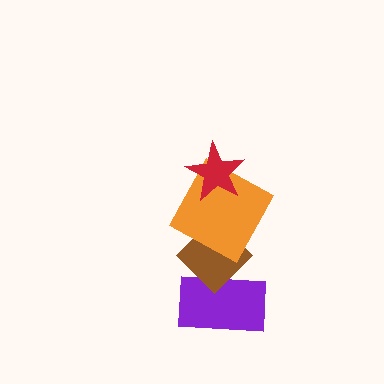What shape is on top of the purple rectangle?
The brown diamond is on top of the purple rectangle.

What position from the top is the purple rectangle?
The purple rectangle is 4th from the top.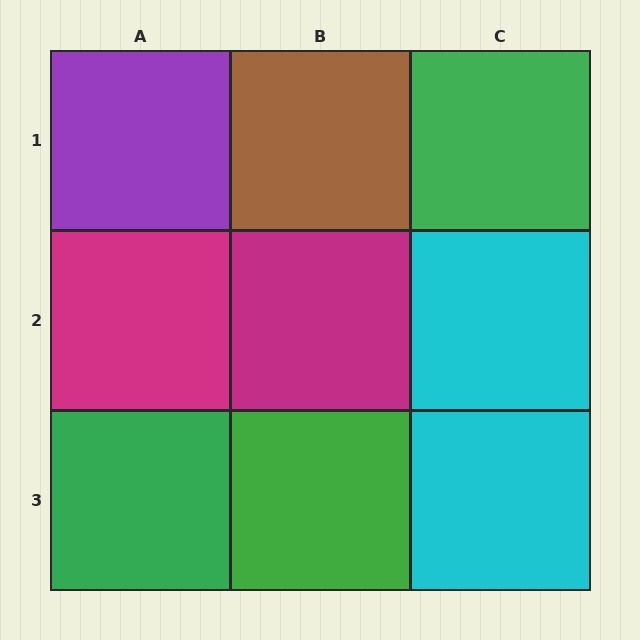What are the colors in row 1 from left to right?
Purple, brown, green.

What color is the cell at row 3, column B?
Green.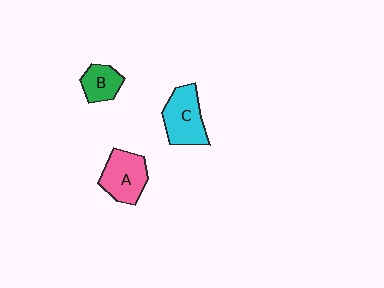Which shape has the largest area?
Shape C (cyan).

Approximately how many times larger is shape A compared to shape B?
Approximately 1.6 times.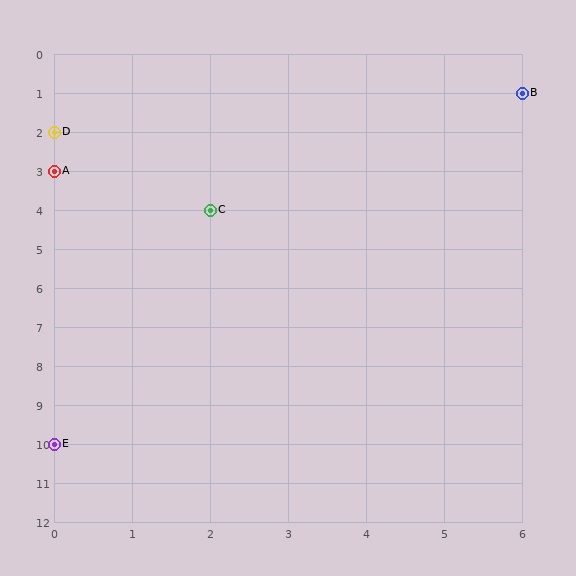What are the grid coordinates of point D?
Point D is at grid coordinates (0, 2).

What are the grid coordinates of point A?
Point A is at grid coordinates (0, 3).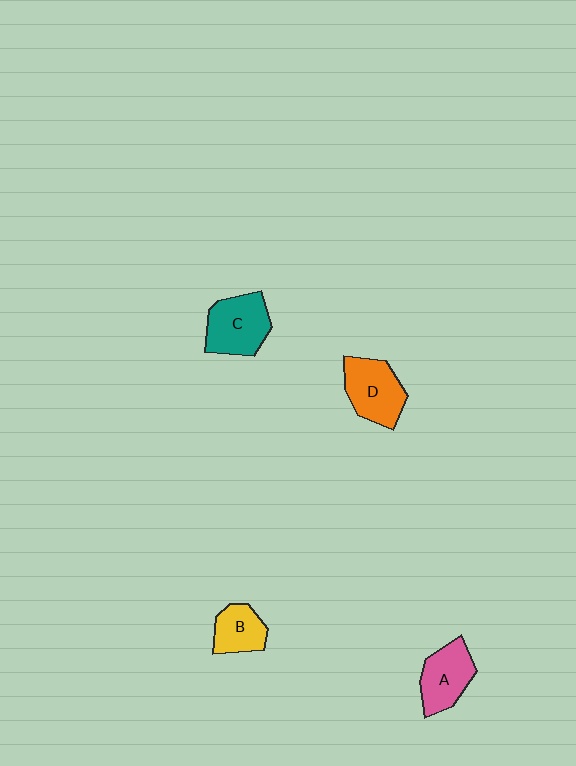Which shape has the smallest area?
Shape B (yellow).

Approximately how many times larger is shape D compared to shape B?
Approximately 1.5 times.